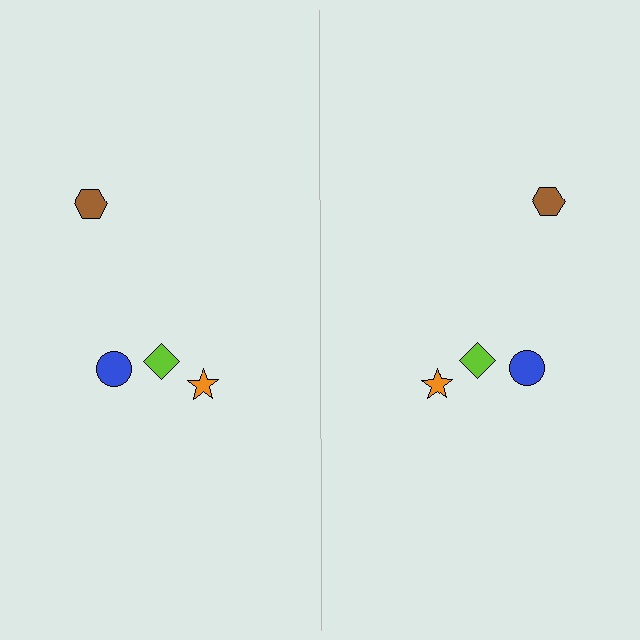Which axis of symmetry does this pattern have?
The pattern has a vertical axis of symmetry running through the center of the image.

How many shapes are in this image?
There are 8 shapes in this image.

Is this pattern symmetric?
Yes, this pattern has bilateral (reflection) symmetry.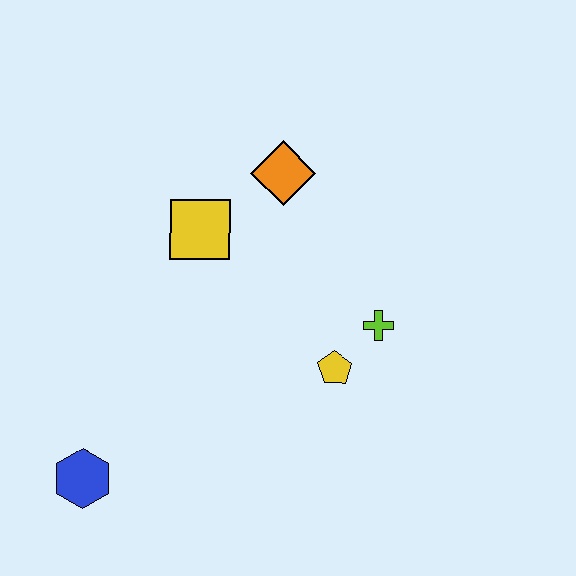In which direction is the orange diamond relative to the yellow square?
The orange diamond is to the right of the yellow square.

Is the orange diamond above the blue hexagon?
Yes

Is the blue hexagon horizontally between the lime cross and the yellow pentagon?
No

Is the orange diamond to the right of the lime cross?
No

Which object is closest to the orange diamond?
The yellow square is closest to the orange diamond.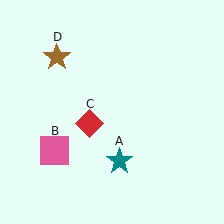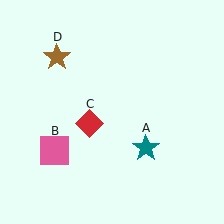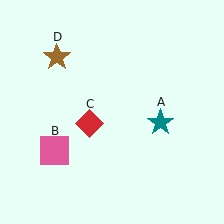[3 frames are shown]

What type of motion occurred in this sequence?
The teal star (object A) rotated counterclockwise around the center of the scene.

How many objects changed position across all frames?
1 object changed position: teal star (object A).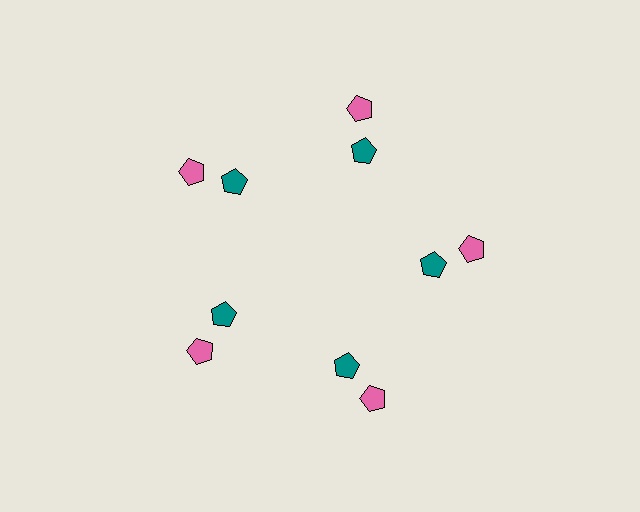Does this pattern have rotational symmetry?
Yes, this pattern has 5-fold rotational symmetry. It looks the same after rotating 72 degrees around the center.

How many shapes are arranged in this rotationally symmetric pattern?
There are 10 shapes, arranged in 5 groups of 2.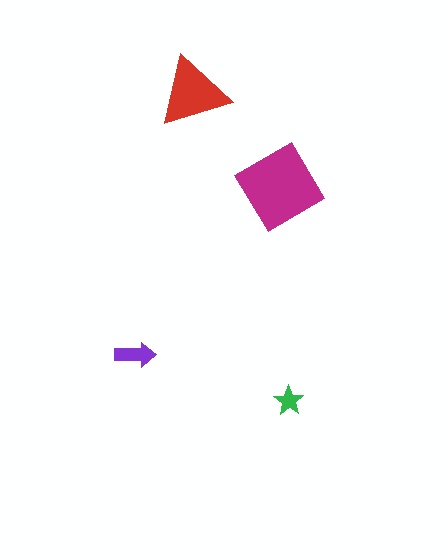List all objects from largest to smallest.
The magenta diamond, the red triangle, the purple arrow, the green star.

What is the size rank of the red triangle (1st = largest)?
2nd.